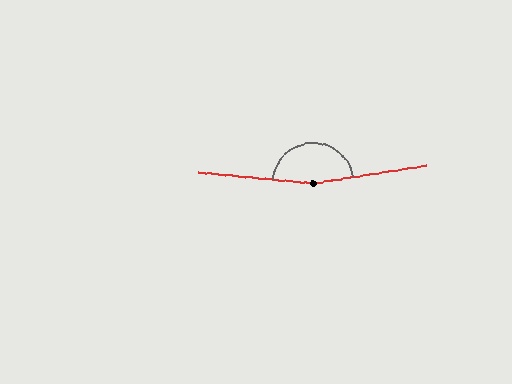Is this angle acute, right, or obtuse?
It is obtuse.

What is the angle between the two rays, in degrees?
Approximately 166 degrees.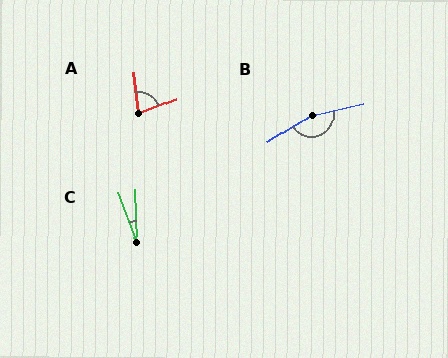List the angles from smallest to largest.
C (18°), A (75°), B (162°).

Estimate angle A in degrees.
Approximately 75 degrees.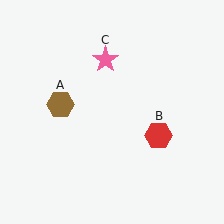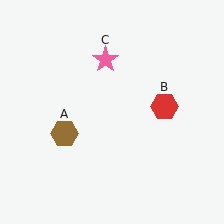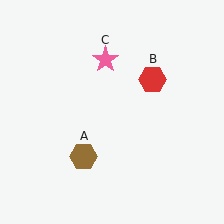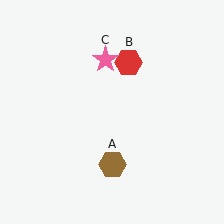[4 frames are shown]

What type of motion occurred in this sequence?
The brown hexagon (object A), red hexagon (object B) rotated counterclockwise around the center of the scene.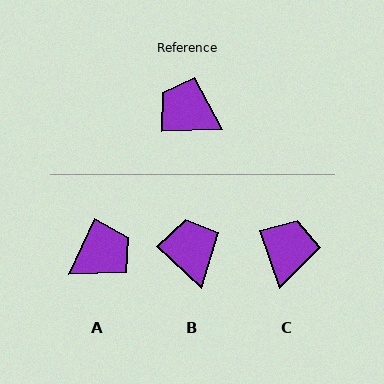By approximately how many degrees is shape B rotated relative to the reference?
Approximately 46 degrees clockwise.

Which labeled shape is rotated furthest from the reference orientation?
A, about 117 degrees away.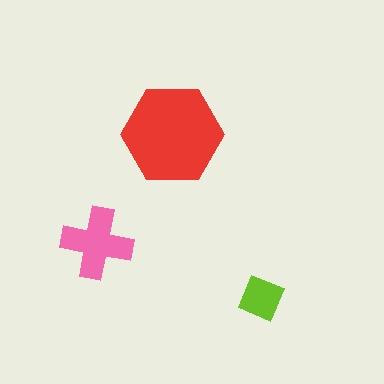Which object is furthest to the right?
The lime diamond is rightmost.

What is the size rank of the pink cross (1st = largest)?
2nd.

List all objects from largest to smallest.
The red hexagon, the pink cross, the lime diamond.